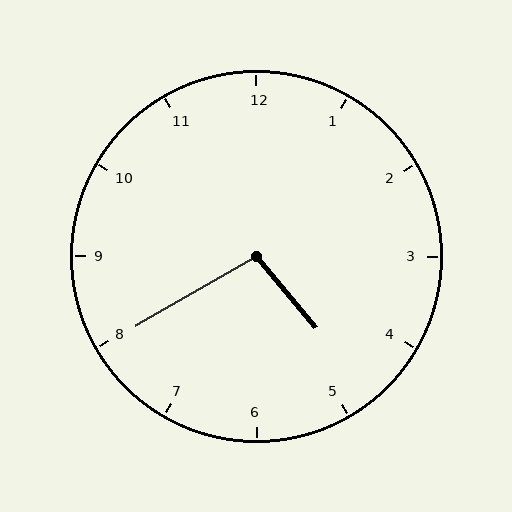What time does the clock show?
4:40.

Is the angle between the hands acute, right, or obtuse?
It is obtuse.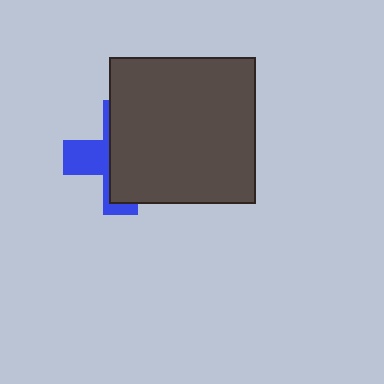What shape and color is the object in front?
The object in front is a dark gray square.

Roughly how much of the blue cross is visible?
A small part of it is visible (roughly 36%).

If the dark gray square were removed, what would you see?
You would see the complete blue cross.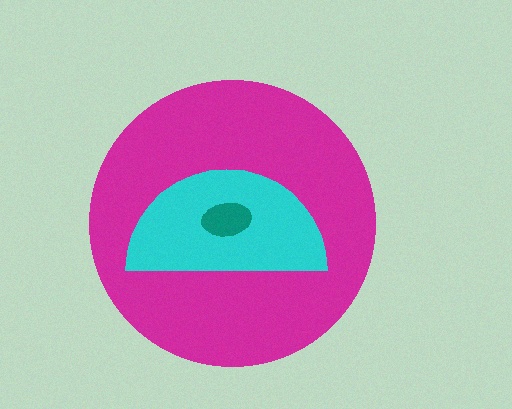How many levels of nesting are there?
3.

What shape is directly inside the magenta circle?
The cyan semicircle.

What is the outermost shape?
The magenta circle.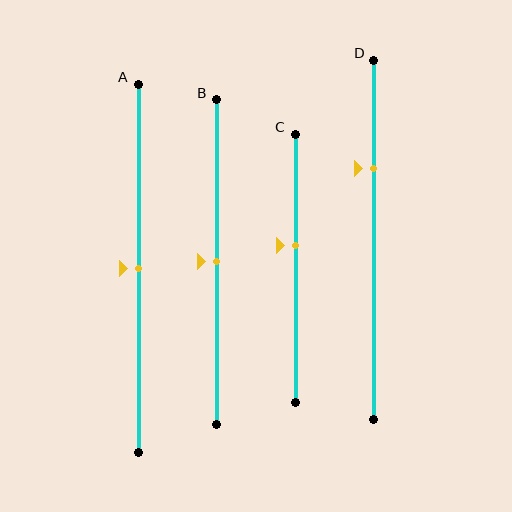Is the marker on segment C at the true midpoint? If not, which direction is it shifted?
No, the marker on segment C is shifted upward by about 8% of the segment length.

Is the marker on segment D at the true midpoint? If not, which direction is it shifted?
No, the marker on segment D is shifted upward by about 20% of the segment length.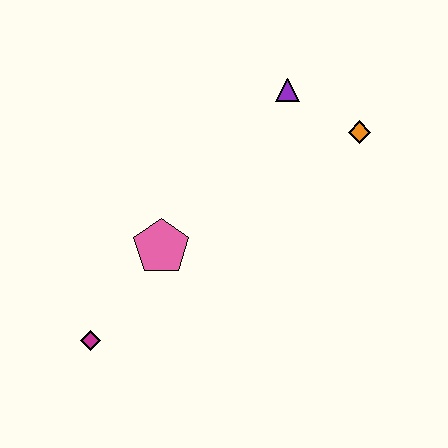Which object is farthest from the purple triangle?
The magenta diamond is farthest from the purple triangle.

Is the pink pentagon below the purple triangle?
Yes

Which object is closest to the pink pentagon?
The magenta diamond is closest to the pink pentagon.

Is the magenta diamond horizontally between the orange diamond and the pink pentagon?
No